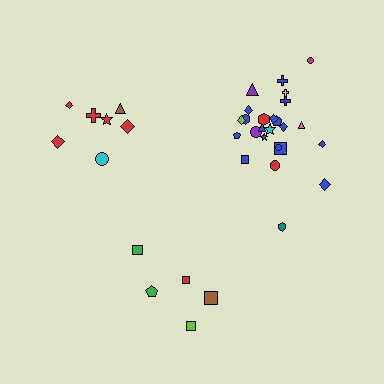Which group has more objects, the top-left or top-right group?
The top-right group.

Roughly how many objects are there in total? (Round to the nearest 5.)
Roughly 35 objects in total.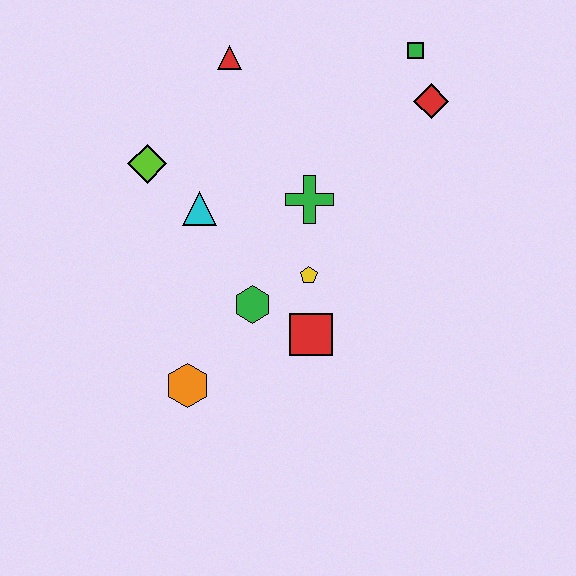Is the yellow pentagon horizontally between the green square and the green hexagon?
Yes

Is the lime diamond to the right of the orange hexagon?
No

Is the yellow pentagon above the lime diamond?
No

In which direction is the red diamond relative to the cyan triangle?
The red diamond is to the right of the cyan triangle.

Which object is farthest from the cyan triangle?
The green square is farthest from the cyan triangle.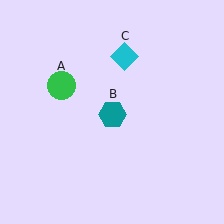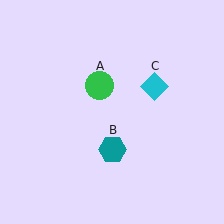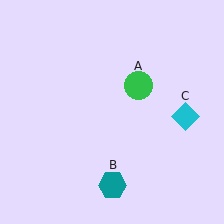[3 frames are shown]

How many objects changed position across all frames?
3 objects changed position: green circle (object A), teal hexagon (object B), cyan diamond (object C).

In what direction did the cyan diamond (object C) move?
The cyan diamond (object C) moved down and to the right.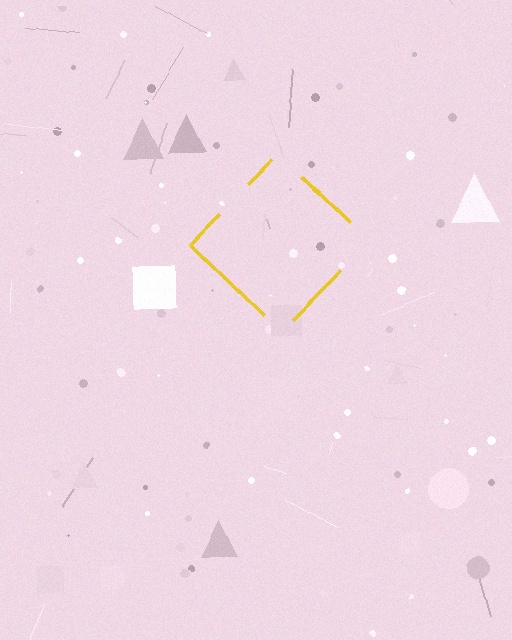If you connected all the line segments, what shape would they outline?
They would outline a diamond.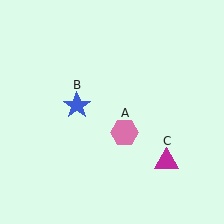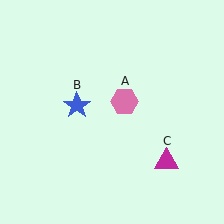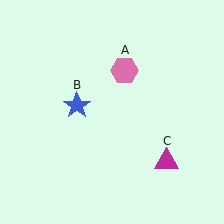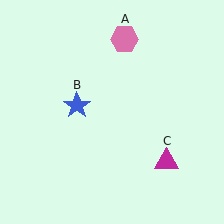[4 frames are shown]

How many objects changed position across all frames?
1 object changed position: pink hexagon (object A).